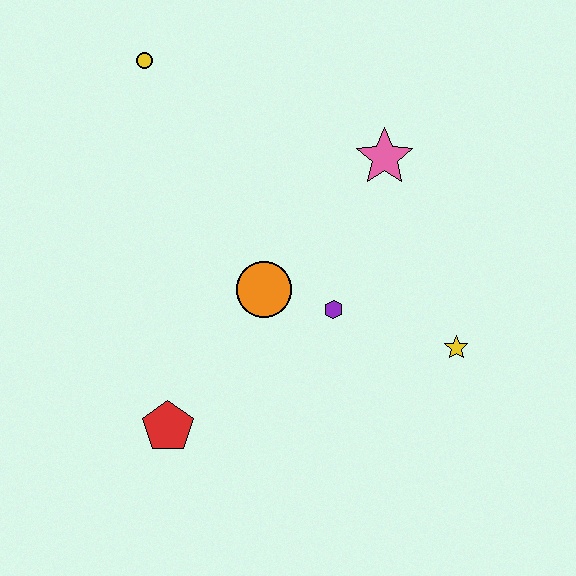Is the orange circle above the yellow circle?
No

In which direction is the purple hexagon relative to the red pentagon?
The purple hexagon is to the right of the red pentagon.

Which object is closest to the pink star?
The purple hexagon is closest to the pink star.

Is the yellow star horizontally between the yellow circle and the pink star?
No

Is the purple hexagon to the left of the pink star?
Yes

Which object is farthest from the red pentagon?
The yellow circle is farthest from the red pentagon.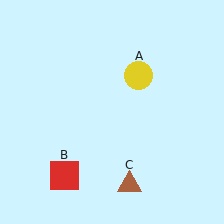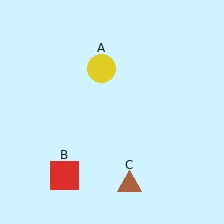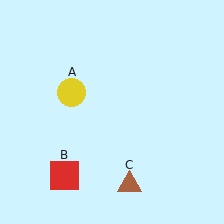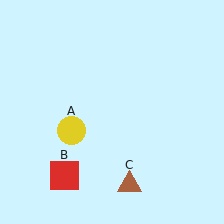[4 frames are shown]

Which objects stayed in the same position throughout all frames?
Red square (object B) and brown triangle (object C) remained stationary.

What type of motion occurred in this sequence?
The yellow circle (object A) rotated counterclockwise around the center of the scene.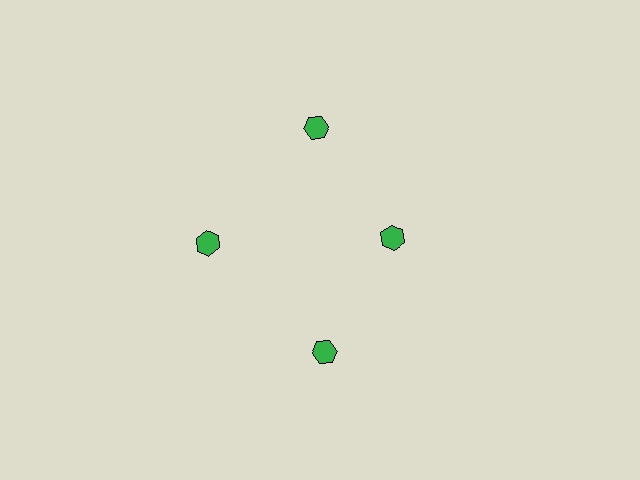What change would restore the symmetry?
The symmetry would be restored by moving it outward, back onto the ring so that all 4 hexagons sit at equal angles and equal distance from the center.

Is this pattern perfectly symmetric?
No. The 4 green hexagons are arranged in a ring, but one element near the 3 o'clock position is pulled inward toward the center, breaking the 4-fold rotational symmetry.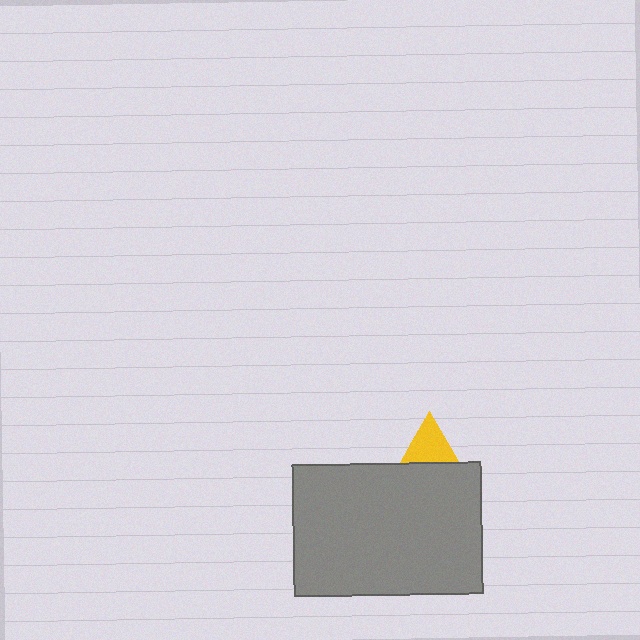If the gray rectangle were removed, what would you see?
You would see the complete yellow triangle.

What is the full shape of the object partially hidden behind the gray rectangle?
The partially hidden object is a yellow triangle.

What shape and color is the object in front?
The object in front is a gray rectangle.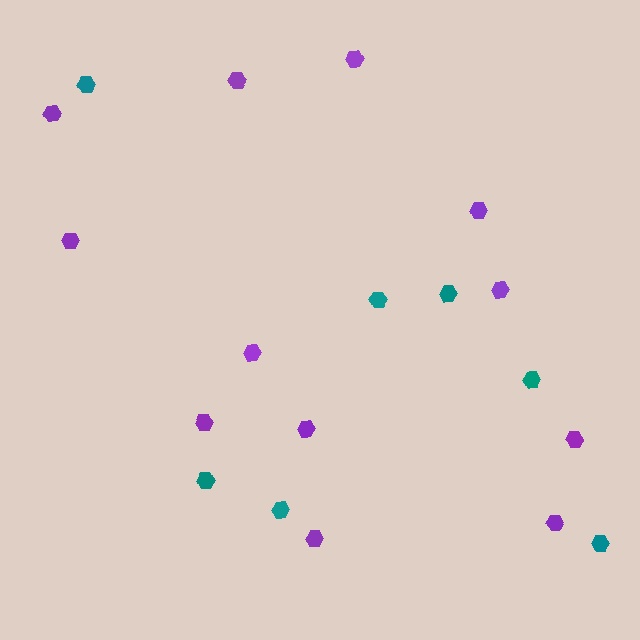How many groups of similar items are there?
There are 2 groups: one group of teal hexagons (7) and one group of purple hexagons (12).